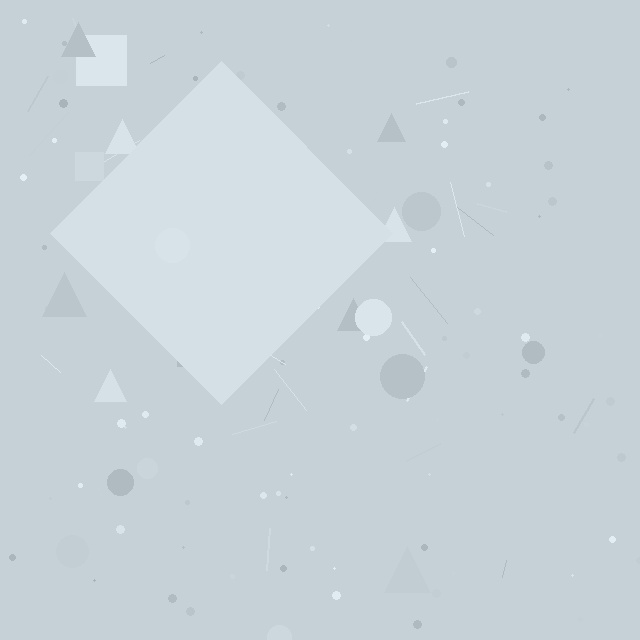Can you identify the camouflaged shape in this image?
The camouflaged shape is a diamond.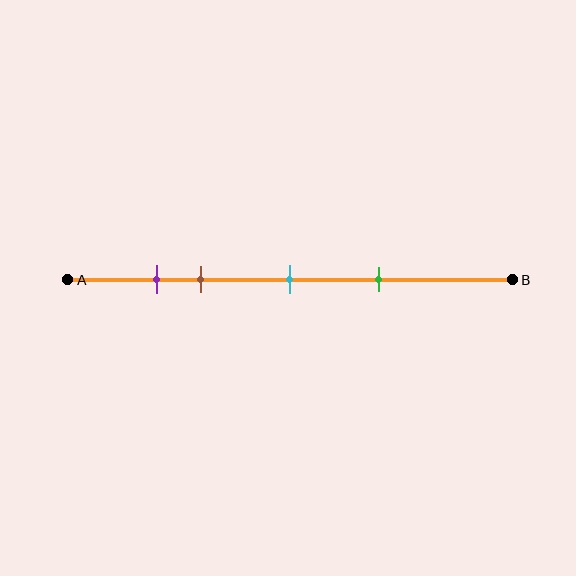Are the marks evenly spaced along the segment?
No, the marks are not evenly spaced.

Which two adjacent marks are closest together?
The purple and brown marks are the closest adjacent pair.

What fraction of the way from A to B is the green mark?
The green mark is approximately 70% (0.7) of the way from A to B.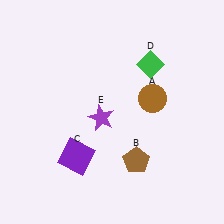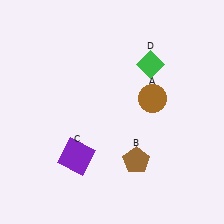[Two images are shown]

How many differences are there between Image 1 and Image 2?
There is 1 difference between the two images.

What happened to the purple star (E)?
The purple star (E) was removed in Image 2. It was in the bottom-left area of Image 1.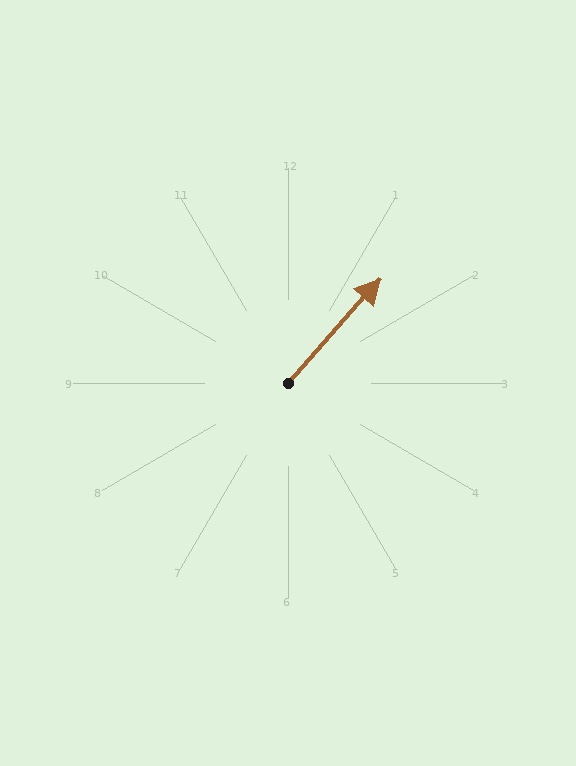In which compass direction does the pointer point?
Northeast.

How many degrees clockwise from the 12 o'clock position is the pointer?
Approximately 41 degrees.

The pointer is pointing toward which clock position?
Roughly 1 o'clock.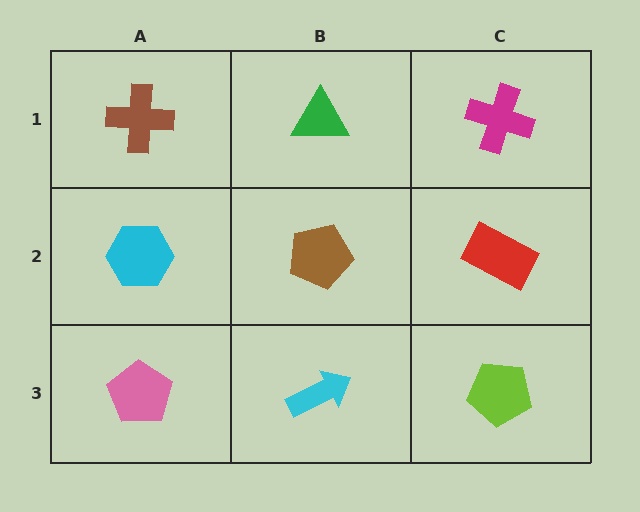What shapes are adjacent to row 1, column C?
A red rectangle (row 2, column C), a green triangle (row 1, column B).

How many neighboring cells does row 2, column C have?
3.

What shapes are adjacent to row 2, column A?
A brown cross (row 1, column A), a pink pentagon (row 3, column A), a brown pentagon (row 2, column B).